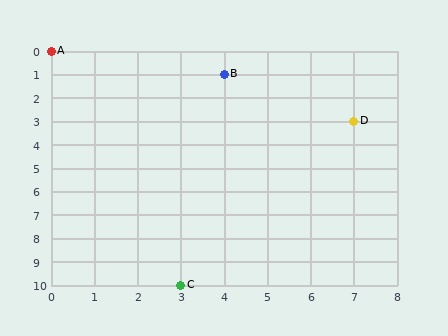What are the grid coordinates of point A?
Point A is at grid coordinates (0, 0).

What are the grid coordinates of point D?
Point D is at grid coordinates (7, 3).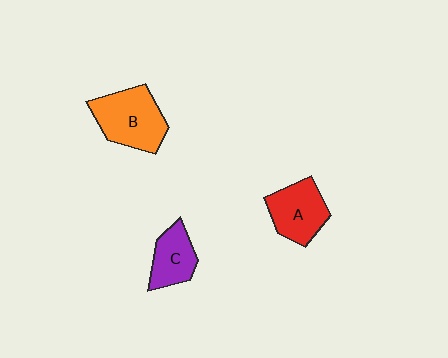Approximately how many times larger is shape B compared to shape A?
Approximately 1.2 times.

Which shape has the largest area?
Shape B (orange).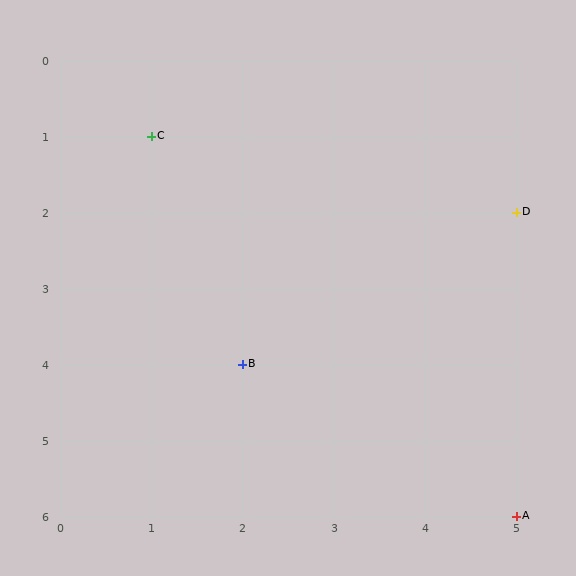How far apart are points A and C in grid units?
Points A and C are 4 columns and 5 rows apart (about 6.4 grid units diagonally).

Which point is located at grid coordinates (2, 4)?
Point B is at (2, 4).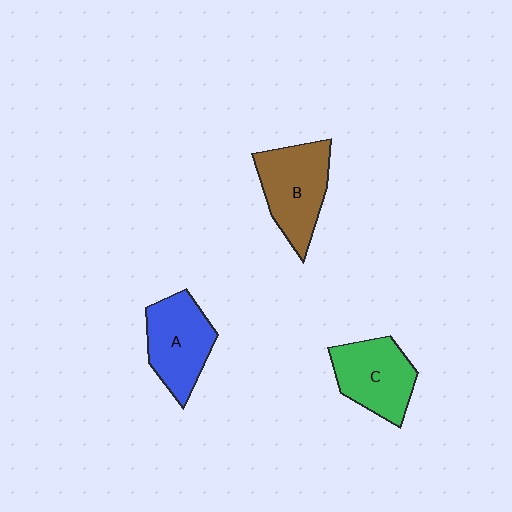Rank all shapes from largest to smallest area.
From largest to smallest: B (brown), A (blue), C (green).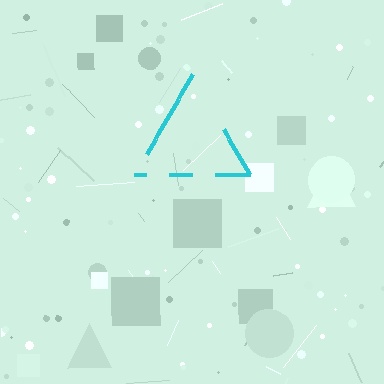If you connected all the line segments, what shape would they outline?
They would outline a triangle.